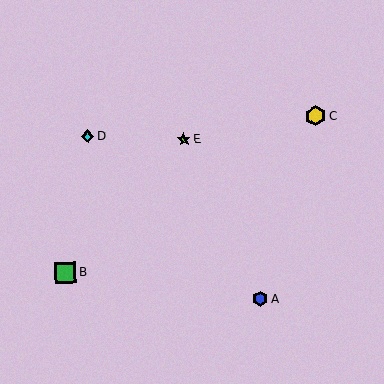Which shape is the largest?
The green square (labeled B) is the largest.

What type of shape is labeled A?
Shape A is a blue hexagon.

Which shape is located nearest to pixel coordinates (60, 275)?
The green square (labeled B) at (66, 273) is nearest to that location.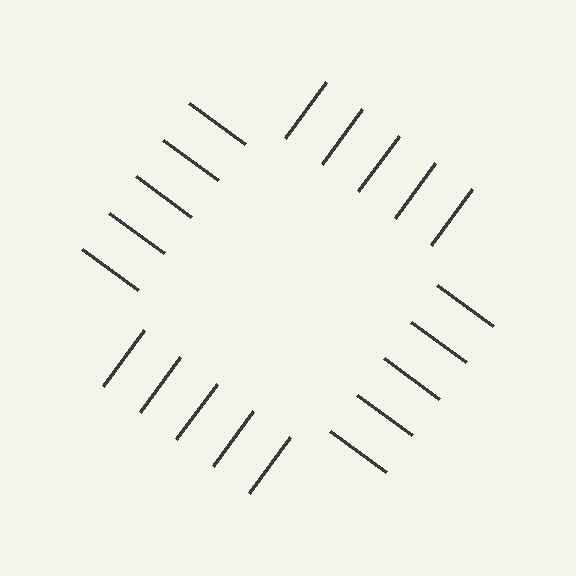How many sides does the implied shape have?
4 sides — the line-ends trace a square.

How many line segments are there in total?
20 — 5 along each of the 4 edges.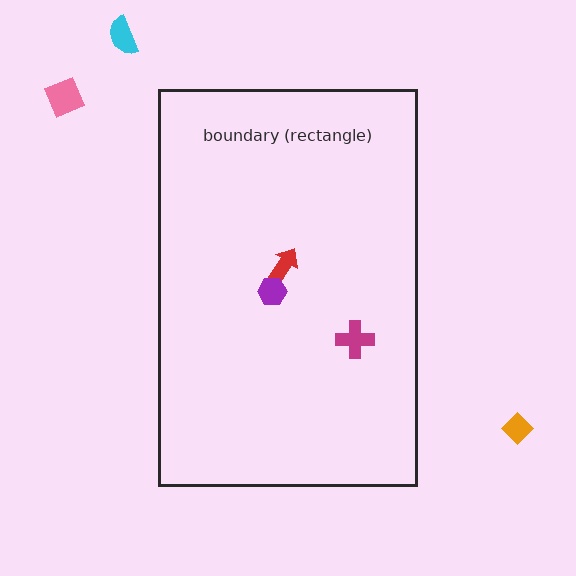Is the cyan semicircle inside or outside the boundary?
Outside.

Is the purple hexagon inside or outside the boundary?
Inside.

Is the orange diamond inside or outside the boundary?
Outside.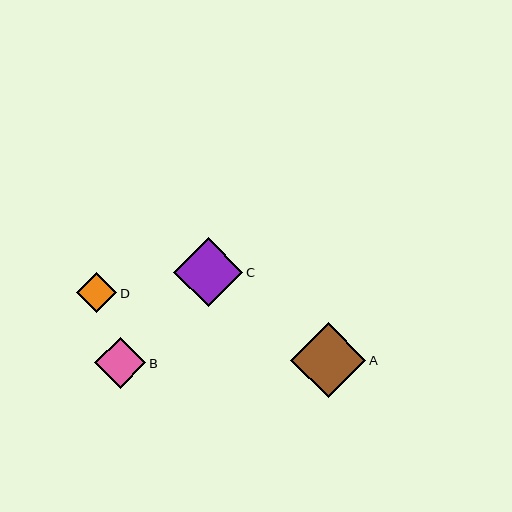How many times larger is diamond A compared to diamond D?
Diamond A is approximately 1.9 times the size of diamond D.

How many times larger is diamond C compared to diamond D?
Diamond C is approximately 1.7 times the size of diamond D.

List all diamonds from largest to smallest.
From largest to smallest: A, C, B, D.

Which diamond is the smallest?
Diamond D is the smallest with a size of approximately 40 pixels.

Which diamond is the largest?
Diamond A is the largest with a size of approximately 75 pixels.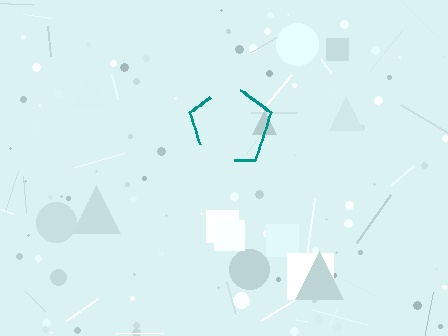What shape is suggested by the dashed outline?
The dashed outline suggests a pentagon.